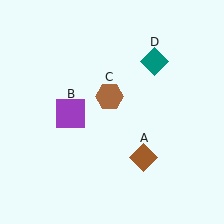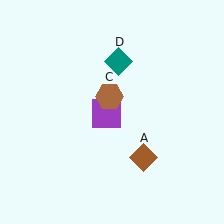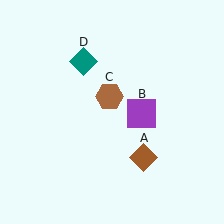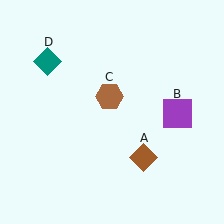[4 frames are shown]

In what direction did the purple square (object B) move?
The purple square (object B) moved right.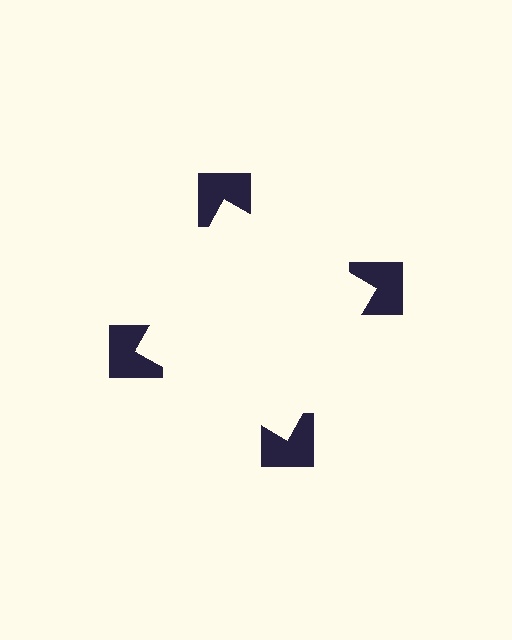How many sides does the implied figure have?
4 sides.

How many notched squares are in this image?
There are 4 — one at each vertex of the illusory square.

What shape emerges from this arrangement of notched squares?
An illusory square — its edges are inferred from the aligned wedge cuts in the notched squares, not physically drawn.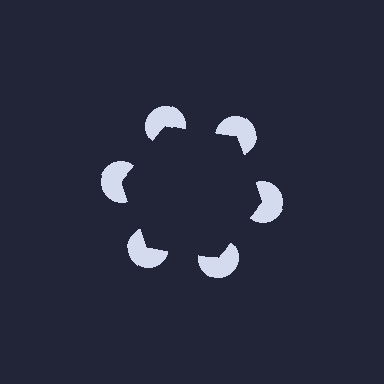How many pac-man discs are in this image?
There are 6 — one at each vertex of the illusory hexagon.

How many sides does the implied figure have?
6 sides.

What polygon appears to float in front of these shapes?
An illusory hexagon — its edges are inferred from the aligned wedge cuts in the pac-man discs, not physically drawn.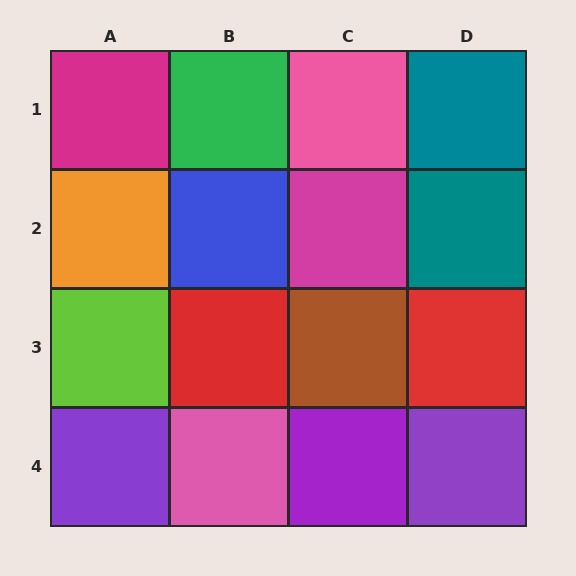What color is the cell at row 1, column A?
Magenta.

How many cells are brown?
1 cell is brown.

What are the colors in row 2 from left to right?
Orange, blue, magenta, teal.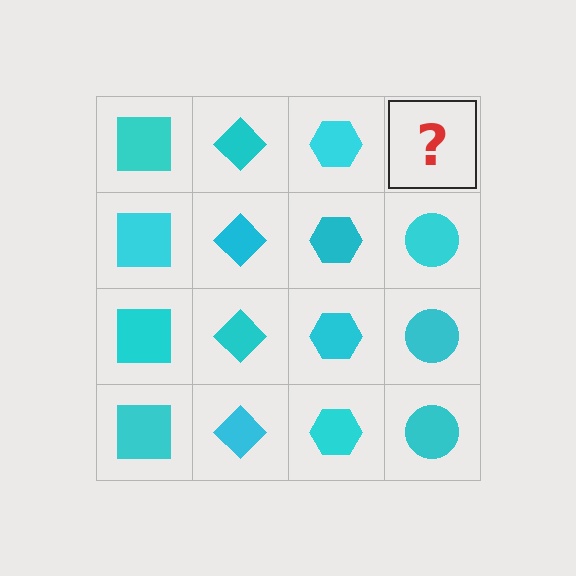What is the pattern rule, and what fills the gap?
The rule is that each column has a consistent shape. The gap should be filled with a cyan circle.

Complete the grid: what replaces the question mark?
The question mark should be replaced with a cyan circle.